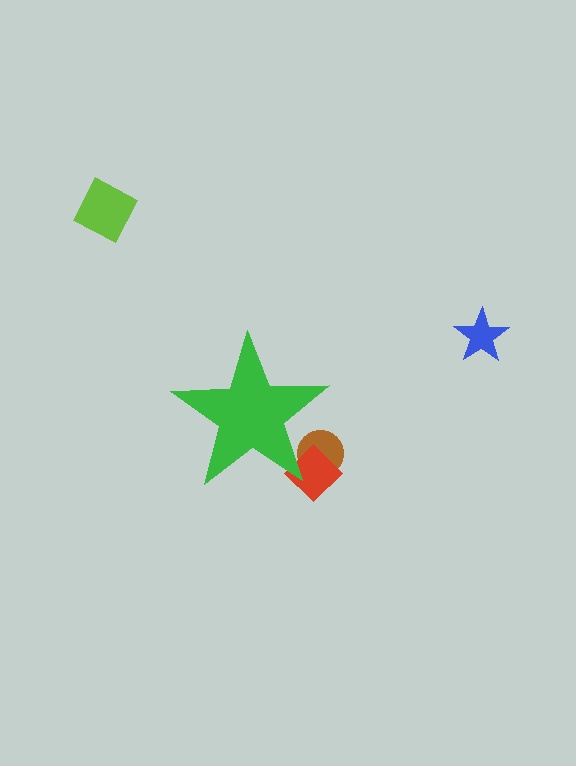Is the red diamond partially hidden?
Yes, the red diamond is partially hidden behind the green star.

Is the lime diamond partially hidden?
No, the lime diamond is fully visible.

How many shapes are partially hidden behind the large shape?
2 shapes are partially hidden.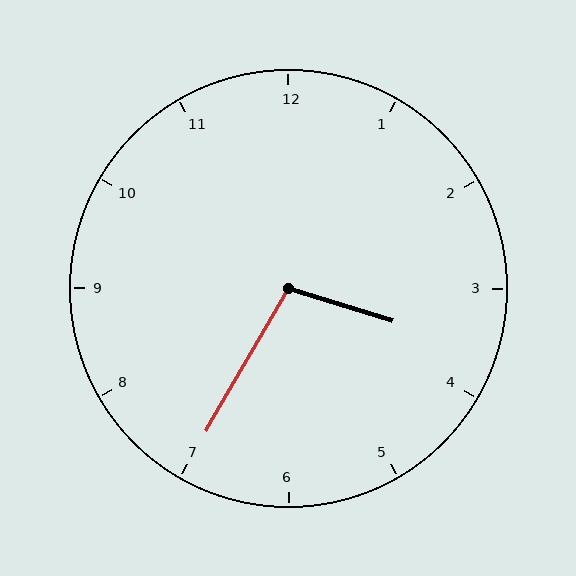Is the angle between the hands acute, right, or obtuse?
It is obtuse.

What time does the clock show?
3:35.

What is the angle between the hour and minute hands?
Approximately 102 degrees.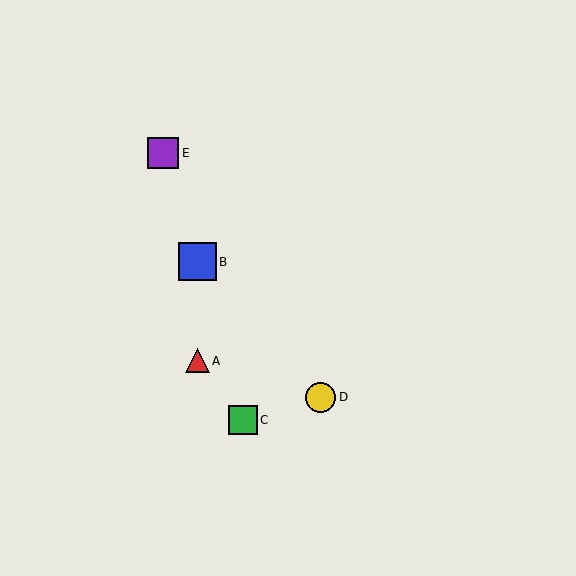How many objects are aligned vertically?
2 objects (A, B) are aligned vertically.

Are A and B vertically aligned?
Yes, both are at x≈197.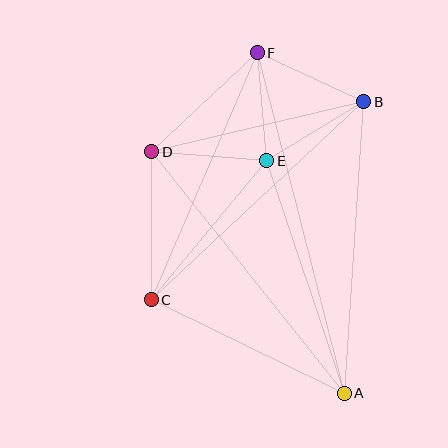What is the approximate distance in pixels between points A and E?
The distance between A and E is approximately 245 pixels.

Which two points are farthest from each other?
Points A and F are farthest from each other.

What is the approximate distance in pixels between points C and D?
The distance between C and D is approximately 148 pixels.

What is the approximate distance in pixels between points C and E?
The distance between C and E is approximately 180 pixels.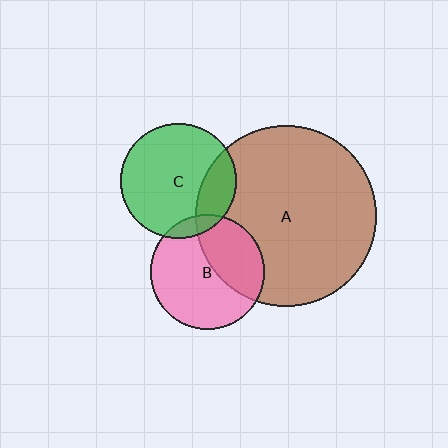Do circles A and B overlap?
Yes.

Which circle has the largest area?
Circle A (brown).